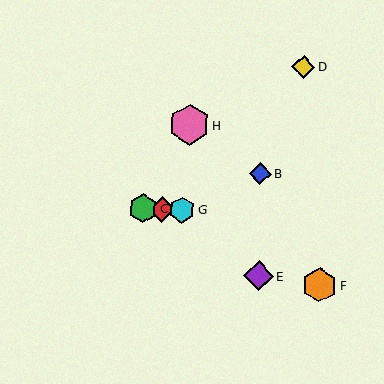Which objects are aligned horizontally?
Objects A, C, G are aligned horizontally.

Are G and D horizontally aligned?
No, G is at y≈210 and D is at y≈67.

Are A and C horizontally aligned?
Yes, both are at y≈209.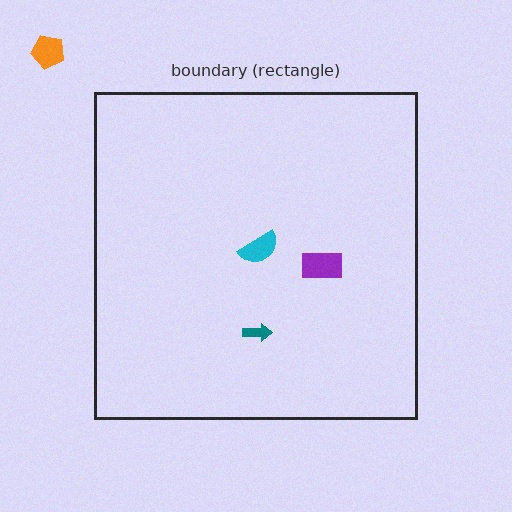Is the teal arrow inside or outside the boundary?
Inside.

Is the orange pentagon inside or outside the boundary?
Outside.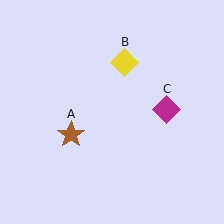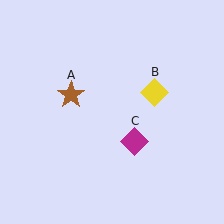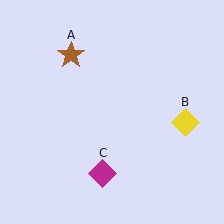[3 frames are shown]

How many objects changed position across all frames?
3 objects changed position: brown star (object A), yellow diamond (object B), magenta diamond (object C).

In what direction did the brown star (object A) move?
The brown star (object A) moved up.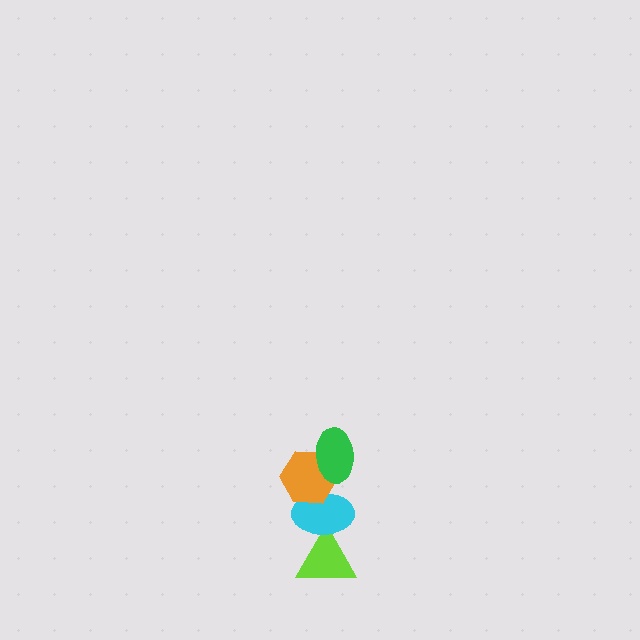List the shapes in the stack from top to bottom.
From top to bottom: the green ellipse, the orange hexagon, the cyan ellipse, the lime triangle.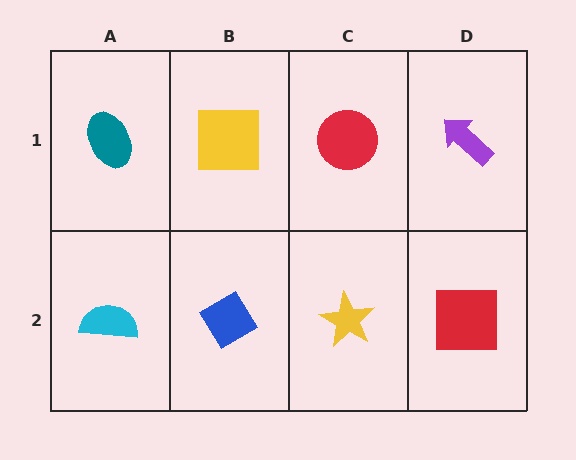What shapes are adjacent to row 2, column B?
A yellow square (row 1, column B), a cyan semicircle (row 2, column A), a yellow star (row 2, column C).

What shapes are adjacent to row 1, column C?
A yellow star (row 2, column C), a yellow square (row 1, column B), a purple arrow (row 1, column D).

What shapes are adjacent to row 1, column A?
A cyan semicircle (row 2, column A), a yellow square (row 1, column B).